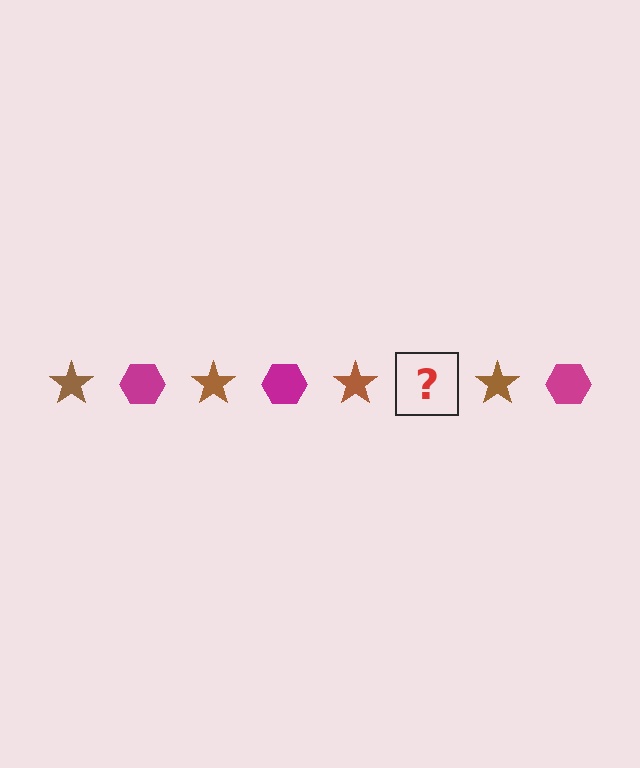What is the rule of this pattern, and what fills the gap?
The rule is that the pattern alternates between brown star and magenta hexagon. The gap should be filled with a magenta hexagon.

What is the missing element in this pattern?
The missing element is a magenta hexagon.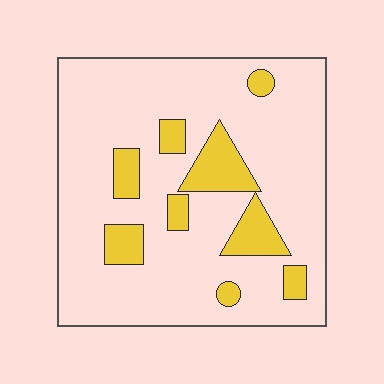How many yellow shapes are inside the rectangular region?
9.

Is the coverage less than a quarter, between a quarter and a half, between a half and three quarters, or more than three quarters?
Less than a quarter.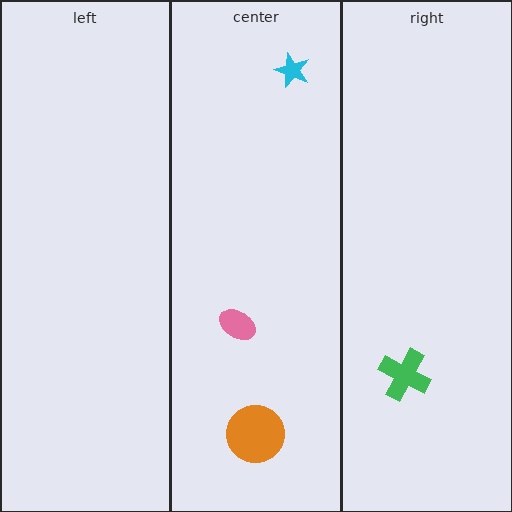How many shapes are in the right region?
1.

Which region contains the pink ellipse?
The center region.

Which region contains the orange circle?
The center region.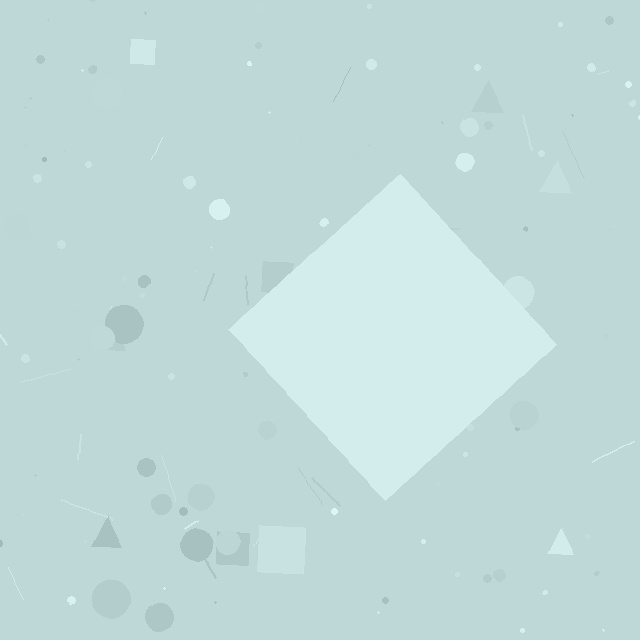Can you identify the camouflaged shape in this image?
The camouflaged shape is a diamond.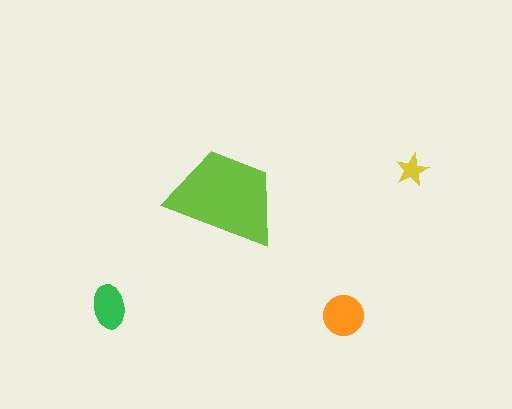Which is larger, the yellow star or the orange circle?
The orange circle.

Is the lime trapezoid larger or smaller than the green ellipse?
Larger.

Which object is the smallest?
The yellow star.